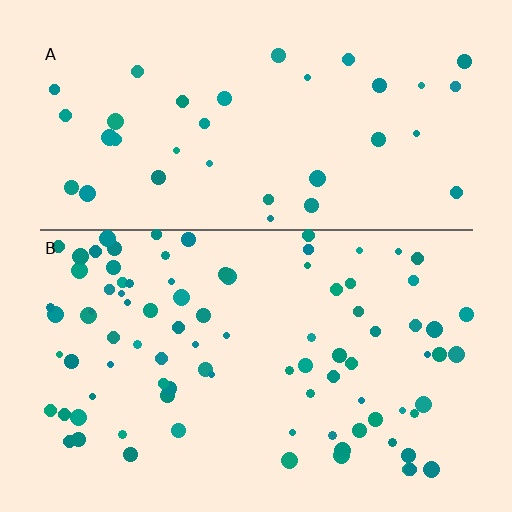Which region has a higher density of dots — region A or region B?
B (the bottom).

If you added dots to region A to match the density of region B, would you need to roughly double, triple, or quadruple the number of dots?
Approximately double.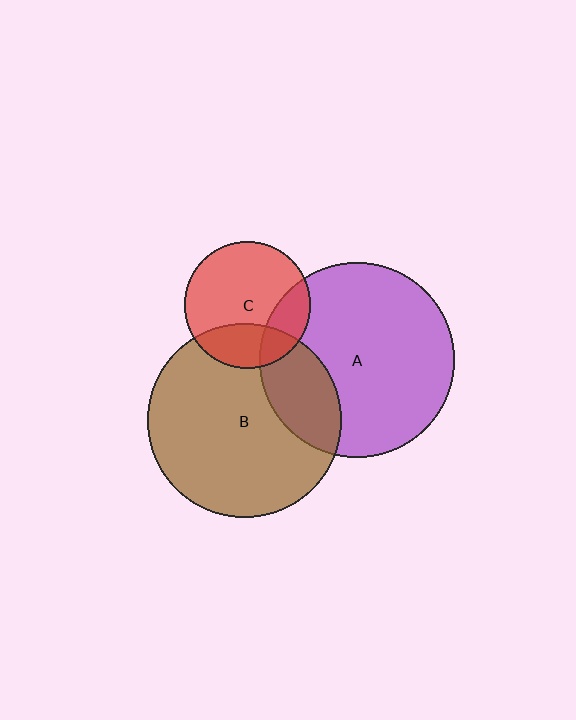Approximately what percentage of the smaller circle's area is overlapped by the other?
Approximately 20%.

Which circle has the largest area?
Circle A (purple).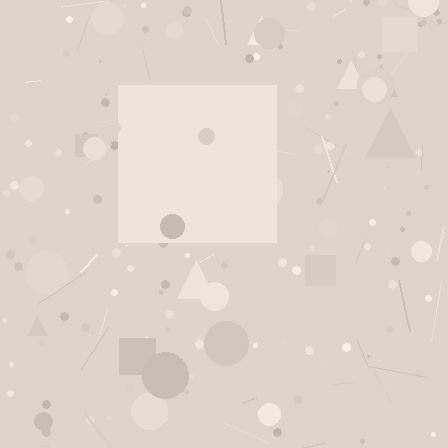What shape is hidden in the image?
A square is hidden in the image.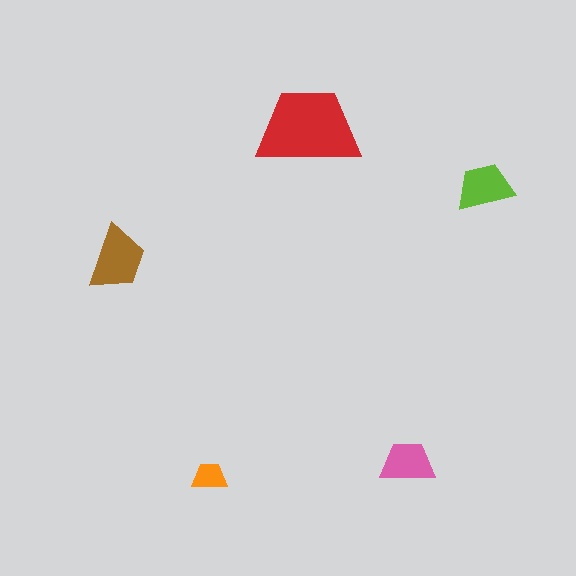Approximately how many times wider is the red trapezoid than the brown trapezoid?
About 1.5 times wider.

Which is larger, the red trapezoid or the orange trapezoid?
The red one.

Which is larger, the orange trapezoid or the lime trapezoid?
The lime one.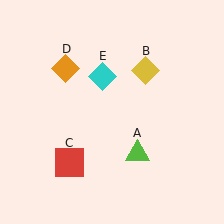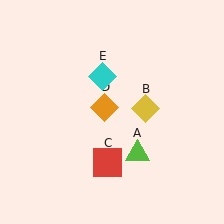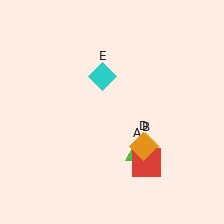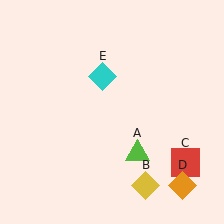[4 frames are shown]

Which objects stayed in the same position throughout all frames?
Lime triangle (object A) and cyan diamond (object E) remained stationary.